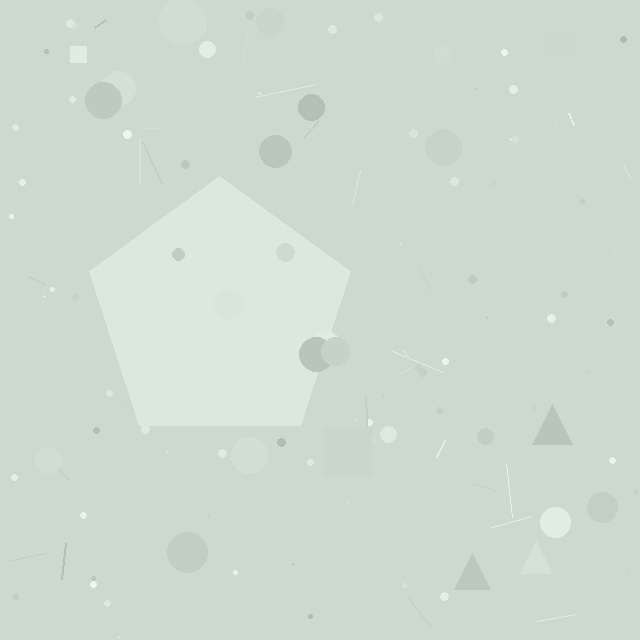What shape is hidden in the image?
A pentagon is hidden in the image.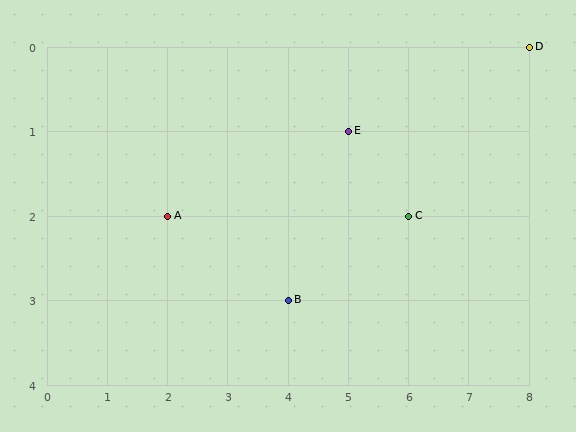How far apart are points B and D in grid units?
Points B and D are 4 columns and 3 rows apart (about 5.0 grid units diagonally).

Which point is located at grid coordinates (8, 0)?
Point D is at (8, 0).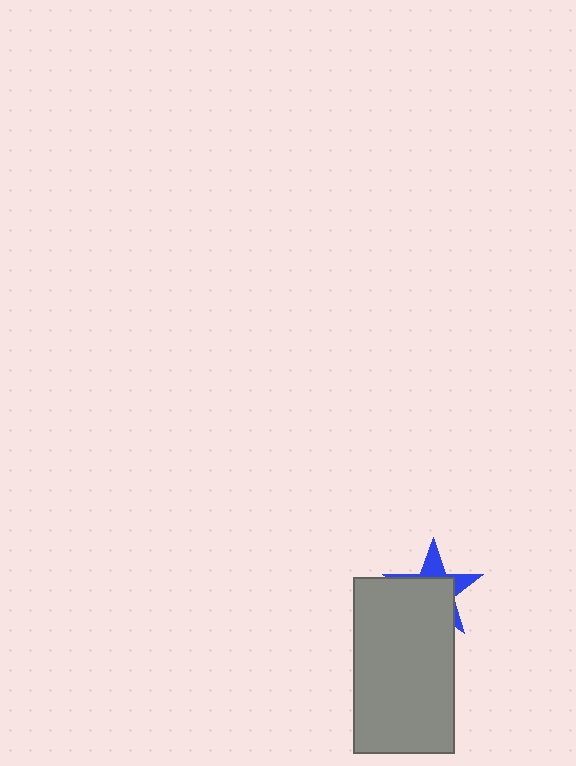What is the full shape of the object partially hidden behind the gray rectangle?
The partially hidden object is a blue star.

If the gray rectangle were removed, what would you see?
You would see the complete blue star.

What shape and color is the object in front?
The object in front is a gray rectangle.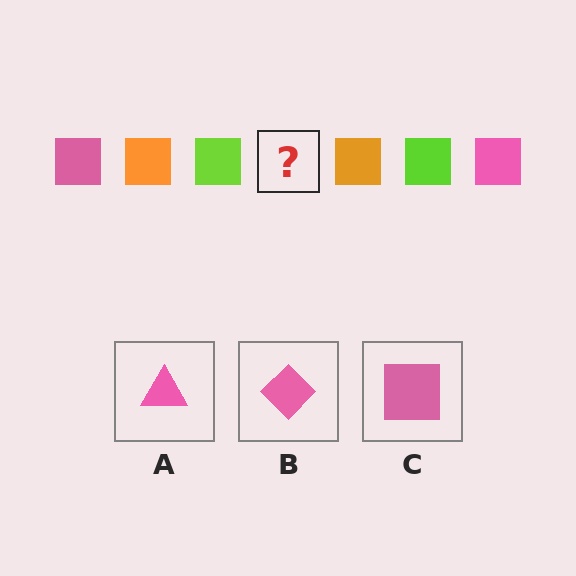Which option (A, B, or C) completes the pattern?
C.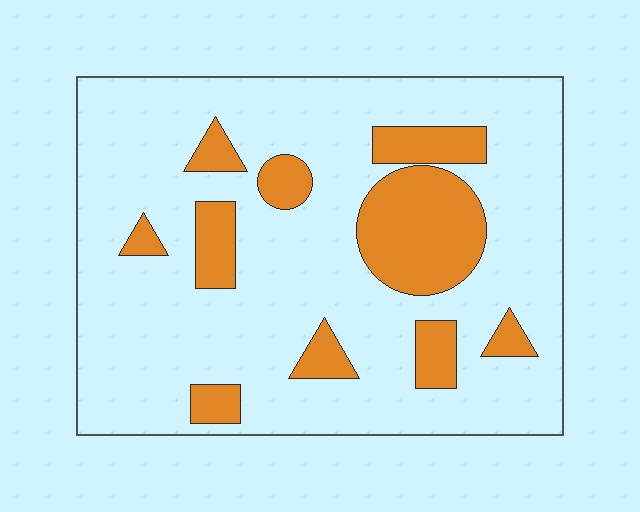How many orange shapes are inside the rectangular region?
10.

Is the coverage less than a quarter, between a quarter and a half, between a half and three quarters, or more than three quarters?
Less than a quarter.